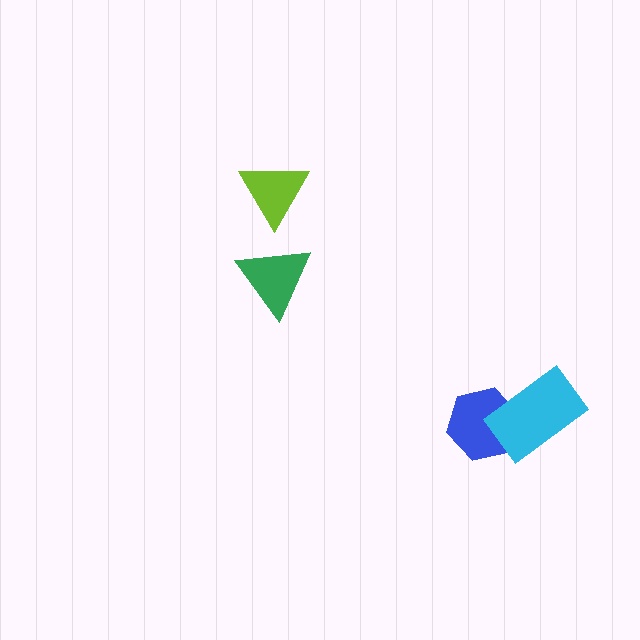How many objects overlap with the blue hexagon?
1 object overlaps with the blue hexagon.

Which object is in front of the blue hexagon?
The cyan rectangle is in front of the blue hexagon.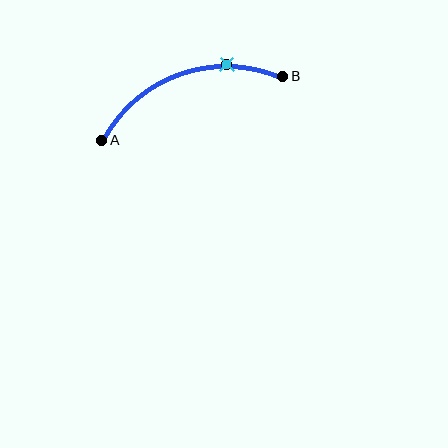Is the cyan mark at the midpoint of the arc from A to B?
No. The cyan mark lies on the arc but is closer to endpoint B. The arc midpoint would be at the point on the curve equidistant along the arc from both A and B.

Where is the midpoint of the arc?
The arc midpoint is the point on the curve farthest from the straight line joining A and B. It sits above that line.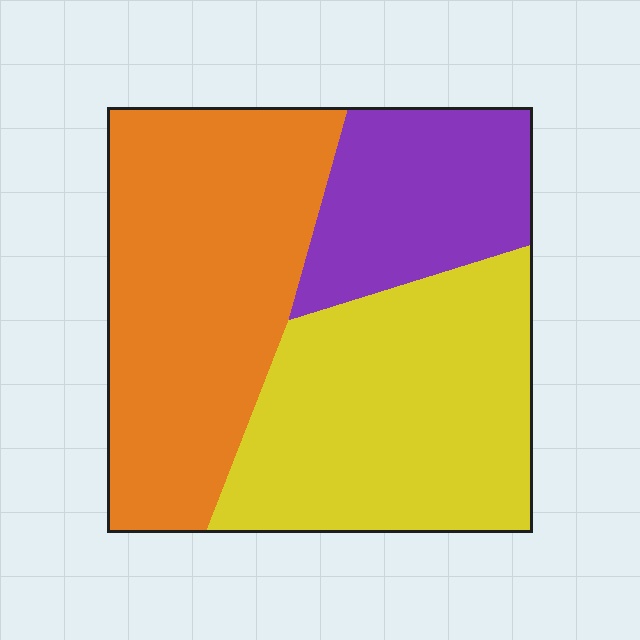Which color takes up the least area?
Purple, at roughly 20%.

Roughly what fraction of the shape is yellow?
Yellow takes up between a quarter and a half of the shape.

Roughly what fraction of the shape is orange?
Orange takes up about two fifths (2/5) of the shape.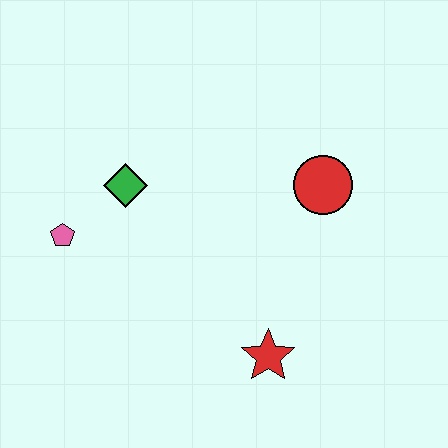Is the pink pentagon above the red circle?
No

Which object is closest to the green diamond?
The pink pentagon is closest to the green diamond.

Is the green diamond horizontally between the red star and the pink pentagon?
Yes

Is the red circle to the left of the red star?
No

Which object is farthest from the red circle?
The pink pentagon is farthest from the red circle.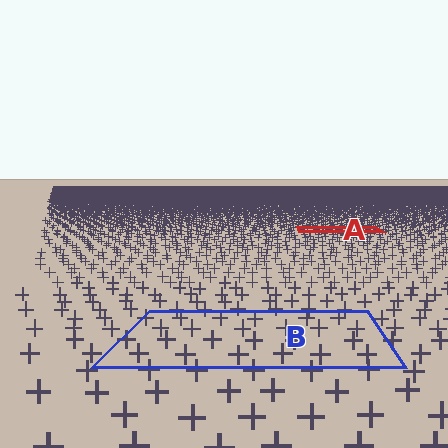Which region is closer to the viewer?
Region B is closer. The texture elements there are larger and more spread out.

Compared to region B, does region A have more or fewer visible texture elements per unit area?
Region A has more texture elements per unit area — they are packed more densely because it is farther away.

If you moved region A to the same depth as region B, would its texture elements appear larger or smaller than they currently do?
They would appear larger. At a closer depth, the same texture elements are projected at a bigger on-screen size.